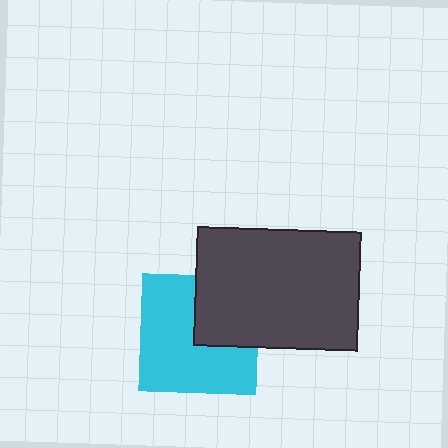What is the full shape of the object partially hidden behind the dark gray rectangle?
The partially hidden object is a cyan square.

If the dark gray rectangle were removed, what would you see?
You would see the complete cyan square.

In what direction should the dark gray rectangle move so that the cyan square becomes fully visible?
The dark gray rectangle should move toward the upper-right. That is the shortest direction to clear the overlap and leave the cyan square fully visible.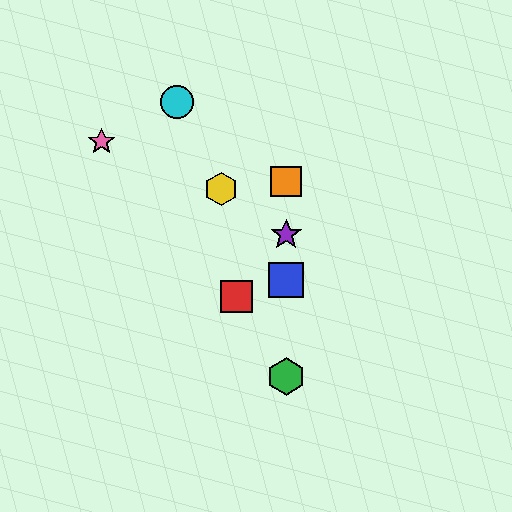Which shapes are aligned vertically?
The blue square, the green hexagon, the purple star, the orange square are aligned vertically.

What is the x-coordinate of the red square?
The red square is at x≈237.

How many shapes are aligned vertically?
4 shapes (the blue square, the green hexagon, the purple star, the orange square) are aligned vertically.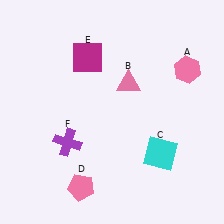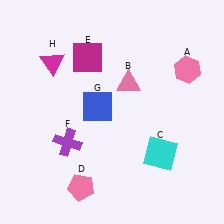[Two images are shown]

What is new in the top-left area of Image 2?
A magenta triangle (H) was added in the top-left area of Image 2.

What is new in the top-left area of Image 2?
A blue square (G) was added in the top-left area of Image 2.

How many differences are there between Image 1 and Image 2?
There are 2 differences between the two images.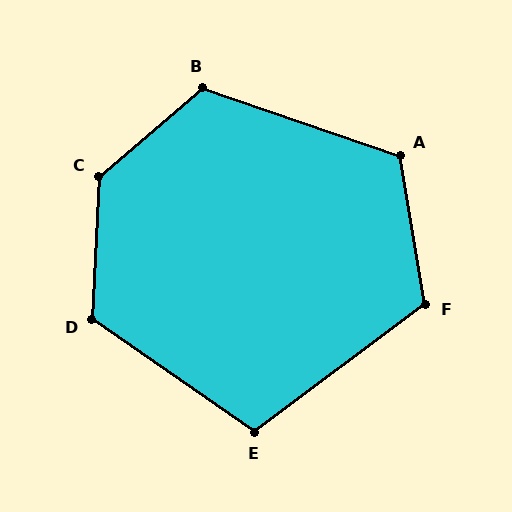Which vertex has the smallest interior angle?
E, at approximately 109 degrees.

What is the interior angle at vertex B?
Approximately 121 degrees (obtuse).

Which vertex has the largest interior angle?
C, at approximately 133 degrees.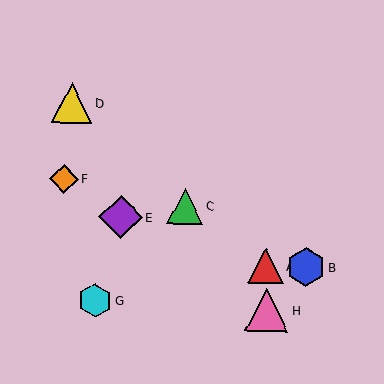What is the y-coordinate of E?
Object E is at y≈217.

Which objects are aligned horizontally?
Objects A, B are aligned horizontally.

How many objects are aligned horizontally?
2 objects (A, B) are aligned horizontally.